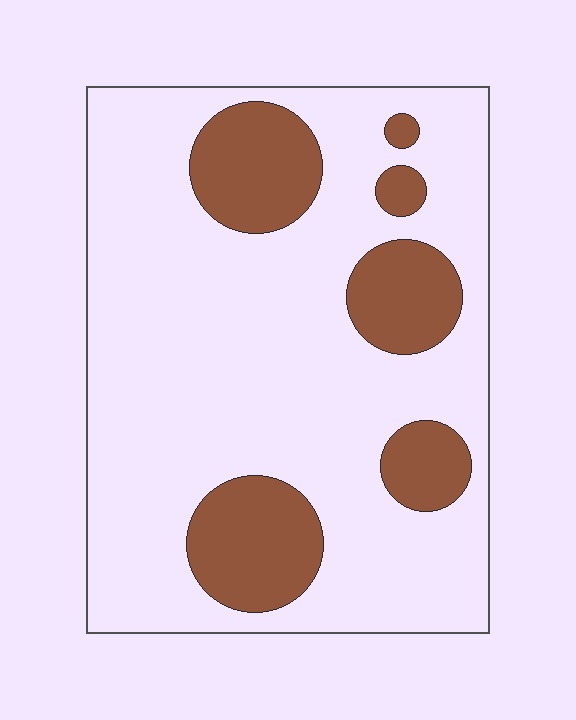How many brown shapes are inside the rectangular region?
6.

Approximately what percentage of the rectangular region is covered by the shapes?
Approximately 20%.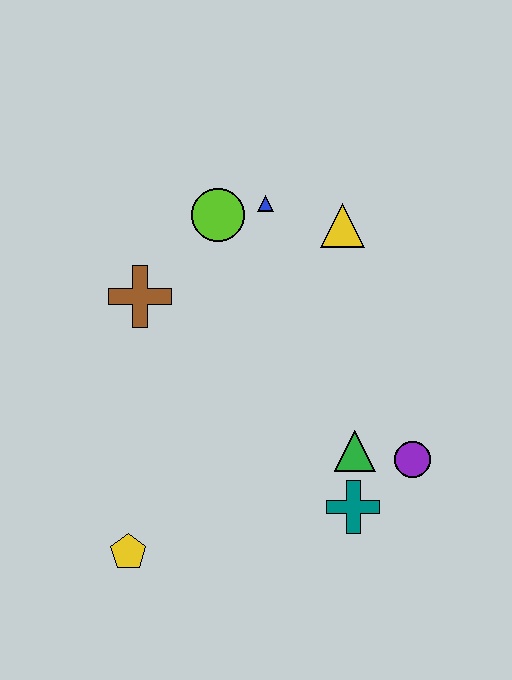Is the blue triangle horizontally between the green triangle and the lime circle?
Yes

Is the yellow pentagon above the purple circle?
No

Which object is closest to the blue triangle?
The lime circle is closest to the blue triangle.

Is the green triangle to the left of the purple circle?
Yes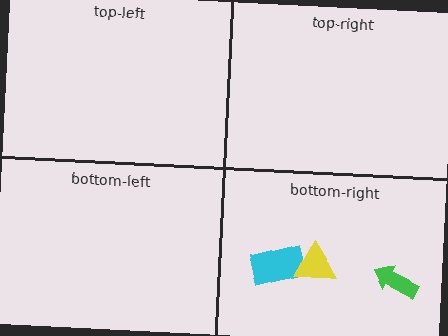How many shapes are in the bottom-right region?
3.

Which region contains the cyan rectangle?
The bottom-right region.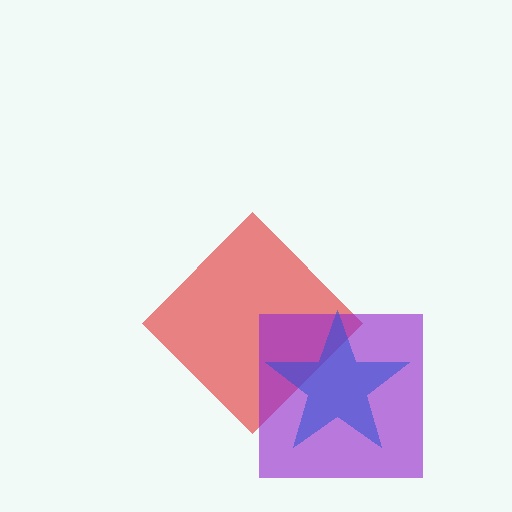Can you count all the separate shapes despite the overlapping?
Yes, there are 3 separate shapes.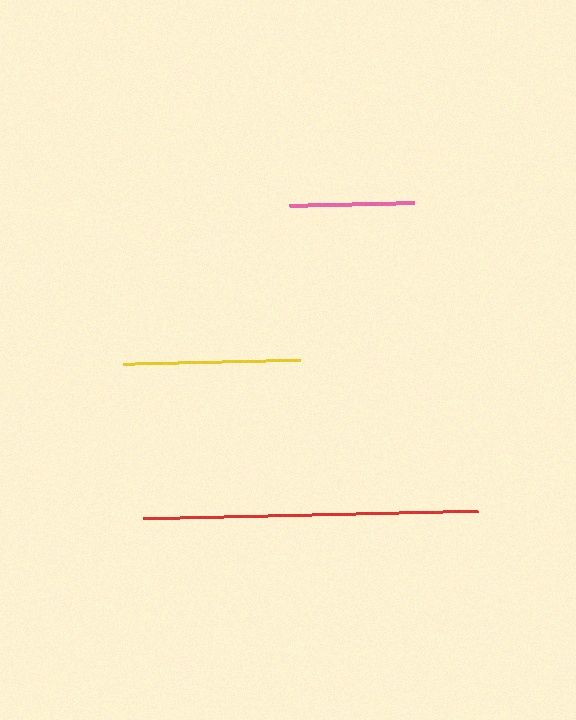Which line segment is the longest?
The red line is the longest at approximately 335 pixels.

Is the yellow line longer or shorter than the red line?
The red line is longer than the yellow line.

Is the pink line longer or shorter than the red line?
The red line is longer than the pink line.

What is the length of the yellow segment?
The yellow segment is approximately 177 pixels long.